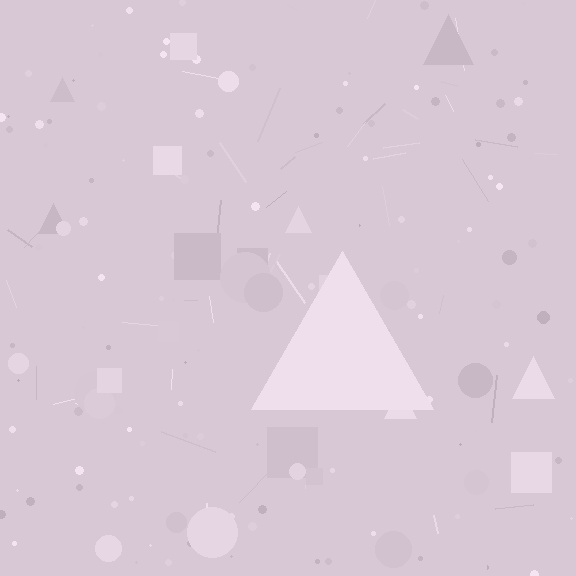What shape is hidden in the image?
A triangle is hidden in the image.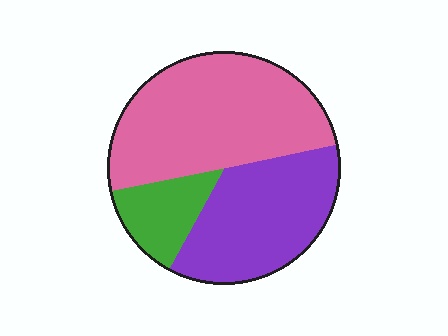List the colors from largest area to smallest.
From largest to smallest: pink, purple, green.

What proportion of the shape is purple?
Purple takes up between a third and a half of the shape.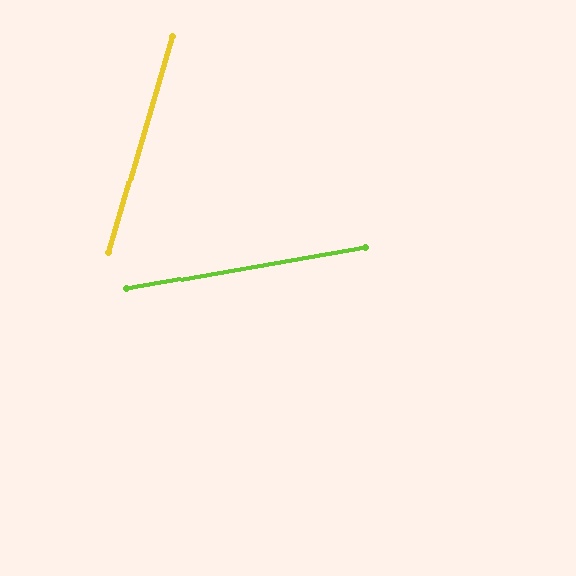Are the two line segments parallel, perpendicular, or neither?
Neither parallel nor perpendicular — they differ by about 64°.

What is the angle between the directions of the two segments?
Approximately 64 degrees.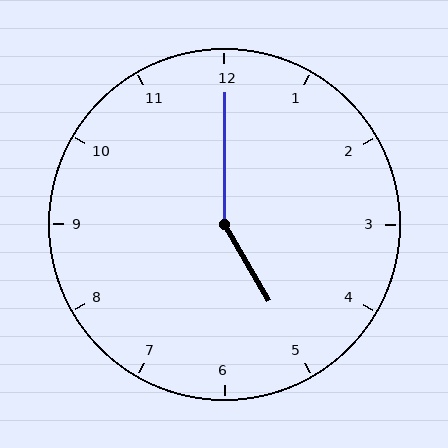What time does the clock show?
5:00.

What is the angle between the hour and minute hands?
Approximately 150 degrees.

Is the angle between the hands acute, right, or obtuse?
It is obtuse.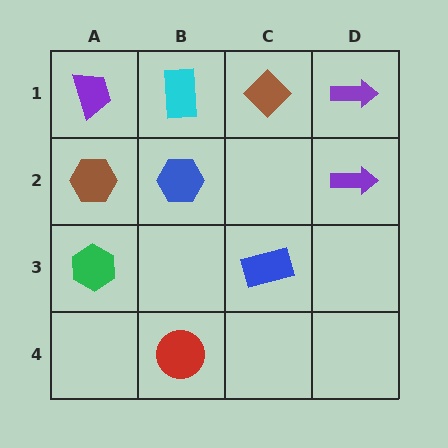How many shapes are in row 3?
2 shapes.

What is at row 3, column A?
A green hexagon.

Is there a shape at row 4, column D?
No, that cell is empty.